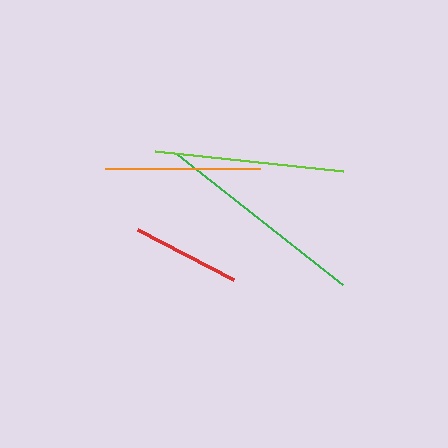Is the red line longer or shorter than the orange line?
The orange line is longer than the red line.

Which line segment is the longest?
The green line is the longest at approximately 210 pixels.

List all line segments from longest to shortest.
From longest to shortest: green, lime, orange, red.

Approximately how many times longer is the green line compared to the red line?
The green line is approximately 1.9 times the length of the red line.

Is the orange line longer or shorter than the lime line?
The lime line is longer than the orange line.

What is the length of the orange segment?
The orange segment is approximately 155 pixels long.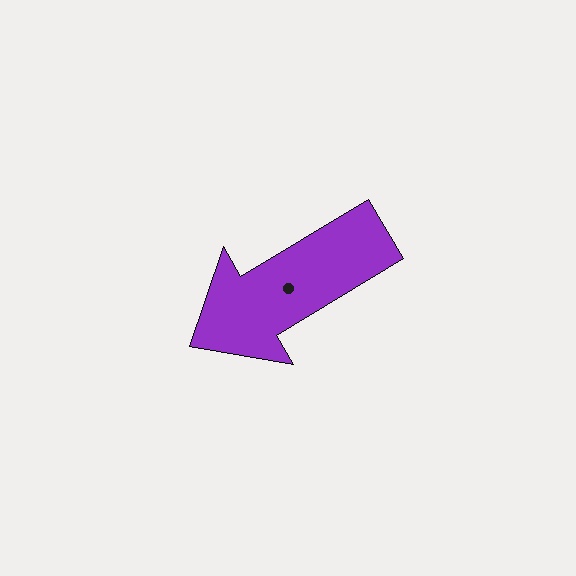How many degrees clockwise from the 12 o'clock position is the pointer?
Approximately 239 degrees.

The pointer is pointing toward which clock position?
Roughly 8 o'clock.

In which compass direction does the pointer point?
Southwest.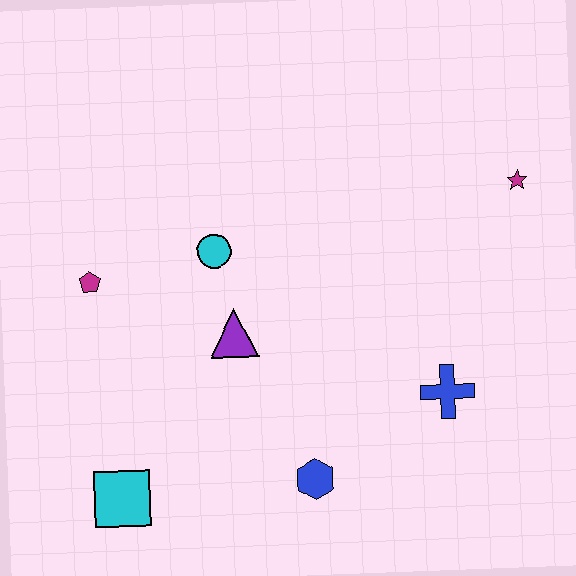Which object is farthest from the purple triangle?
The magenta star is farthest from the purple triangle.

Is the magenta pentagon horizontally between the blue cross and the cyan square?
No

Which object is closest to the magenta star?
The blue cross is closest to the magenta star.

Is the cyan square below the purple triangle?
Yes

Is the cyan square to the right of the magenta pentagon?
Yes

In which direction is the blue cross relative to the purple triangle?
The blue cross is to the right of the purple triangle.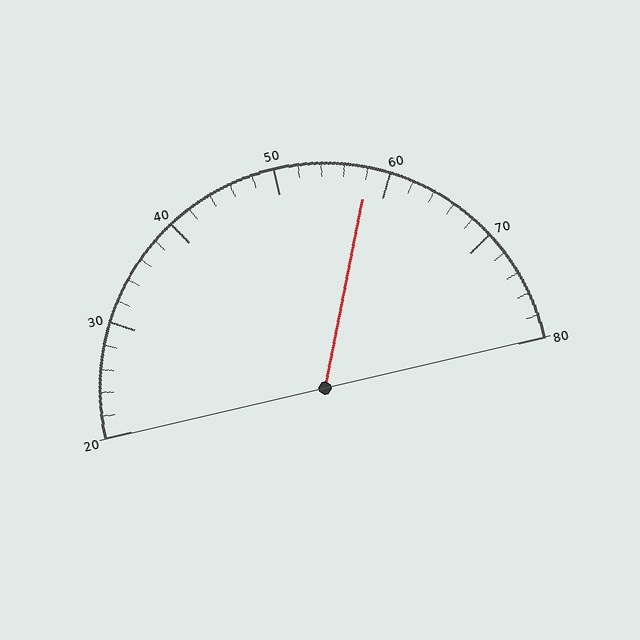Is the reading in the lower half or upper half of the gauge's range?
The reading is in the upper half of the range (20 to 80).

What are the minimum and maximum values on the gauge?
The gauge ranges from 20 to 80.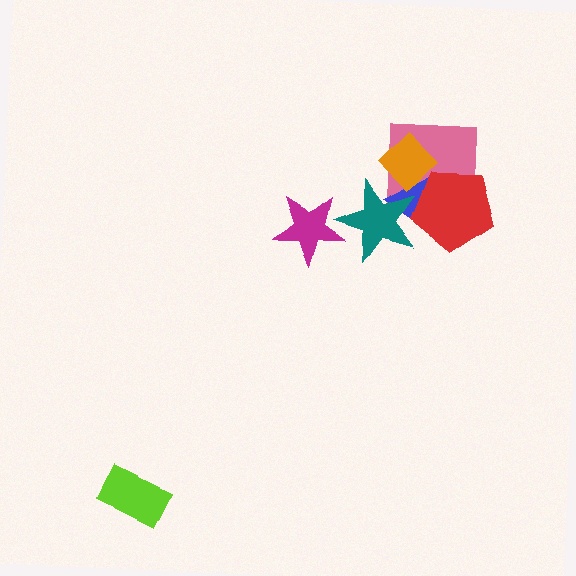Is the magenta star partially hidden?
Yes, it is partially covered by another shape.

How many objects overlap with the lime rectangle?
0 objects overlap with the lime rectangle.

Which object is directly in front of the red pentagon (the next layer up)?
The orange diamond is directly in front of the red pentagon.